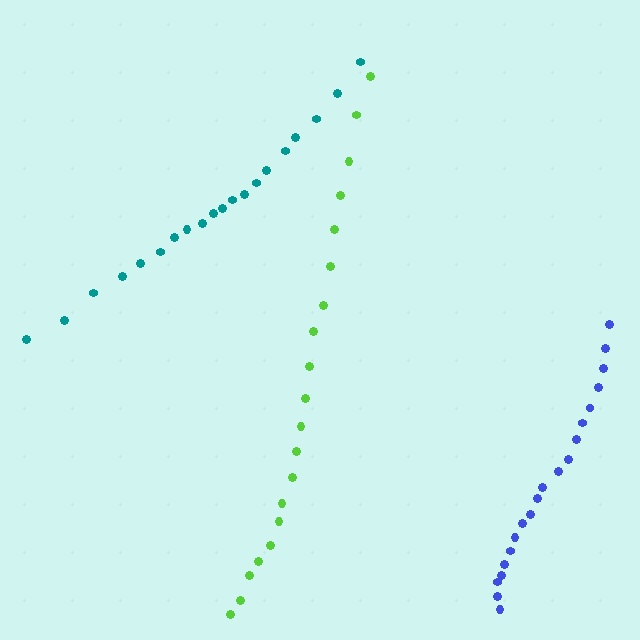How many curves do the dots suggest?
There are 3 distinct paths.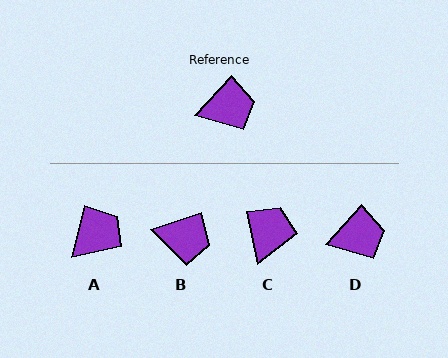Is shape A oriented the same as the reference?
No, it is off by about 29 degrees.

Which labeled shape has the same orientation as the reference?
D.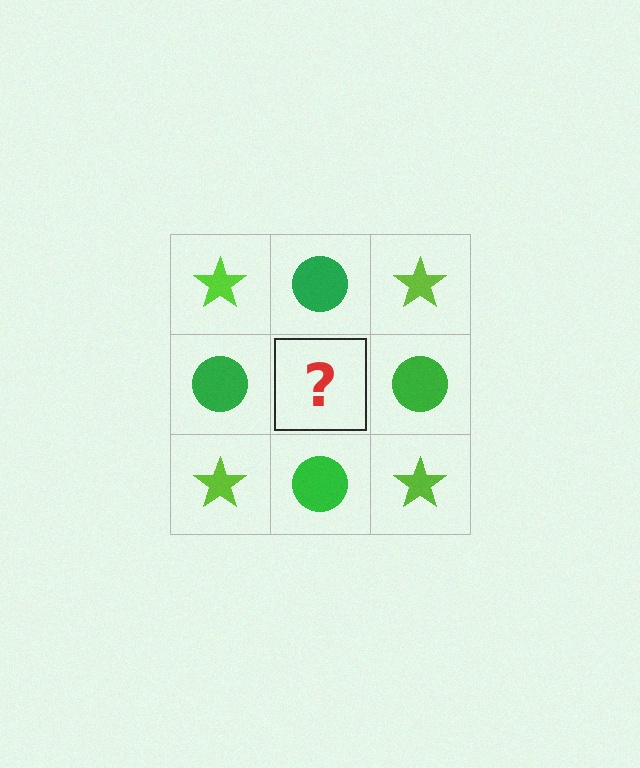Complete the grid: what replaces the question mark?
The question mark should be replaced with a lime star.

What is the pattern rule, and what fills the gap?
The rule is that it alternates lime star and green circle in a checkerboard pattern. The gap should be filled with a lime star.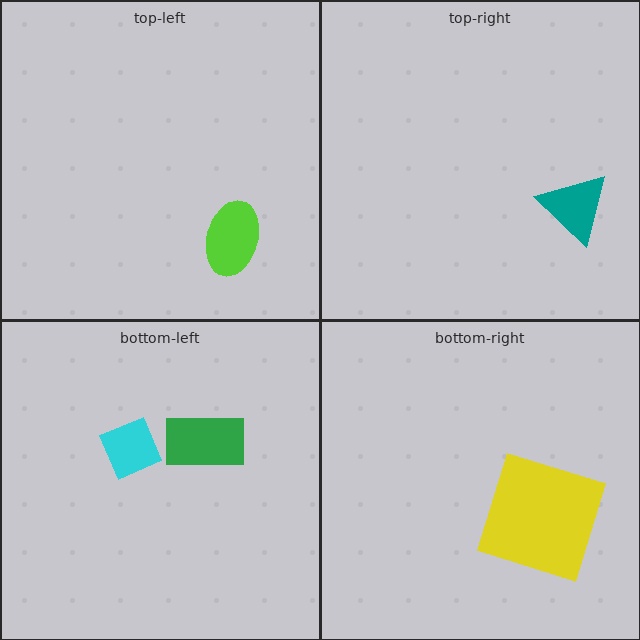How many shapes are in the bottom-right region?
1.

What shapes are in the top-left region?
The lime ellipse.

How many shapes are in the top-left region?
1.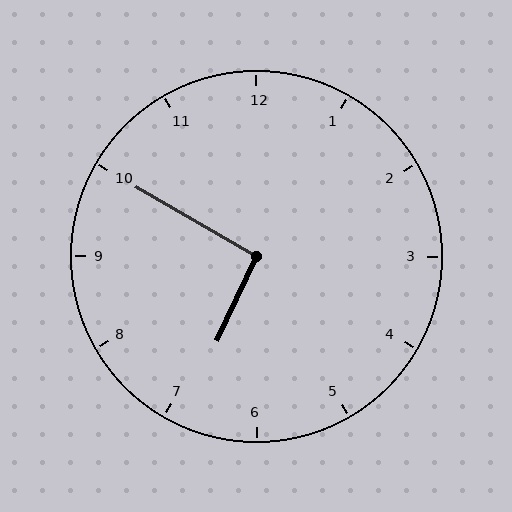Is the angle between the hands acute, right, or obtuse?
It is right.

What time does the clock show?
6:50.